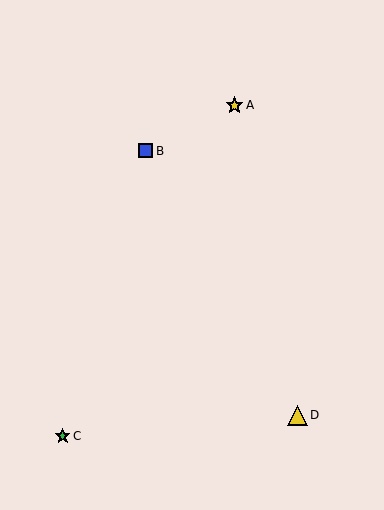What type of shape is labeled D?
Shape D is a yellow triangle.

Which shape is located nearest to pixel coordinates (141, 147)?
The blue square (labeled B) at (145, 150) is nearest to that location.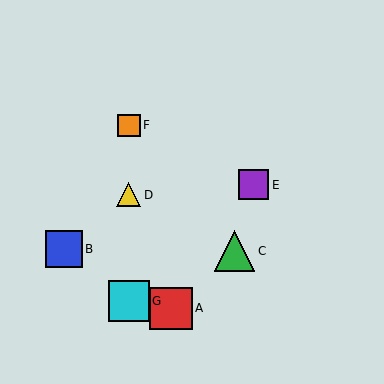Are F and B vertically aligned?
No, F is at x≈129 and B is at x≈64.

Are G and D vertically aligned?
Yes, both are at x≈129.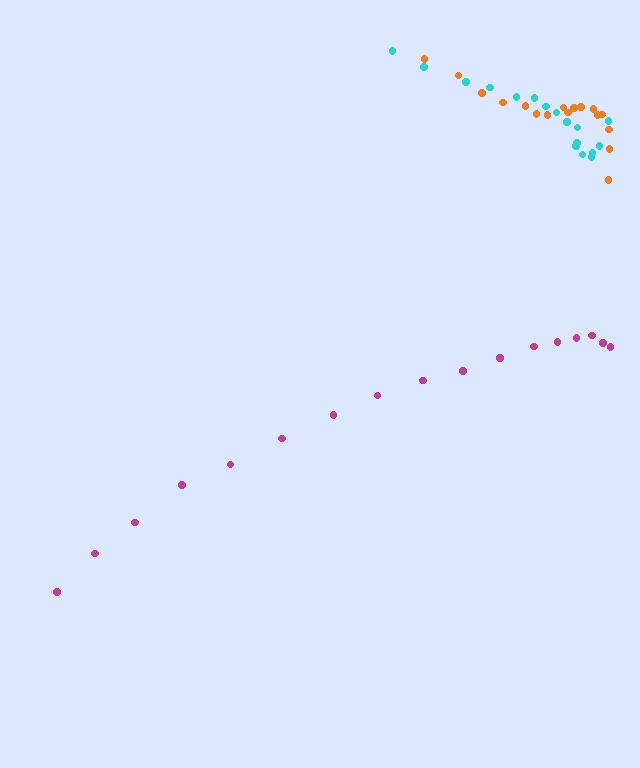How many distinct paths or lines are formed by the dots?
There are 3 distinct paths.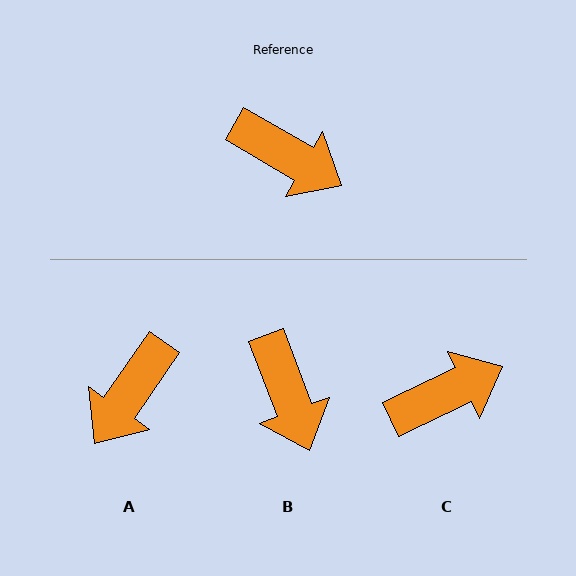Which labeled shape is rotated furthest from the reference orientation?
A, about 94 degrees away.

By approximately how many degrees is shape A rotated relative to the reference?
Approximately 94 degrees clockwise.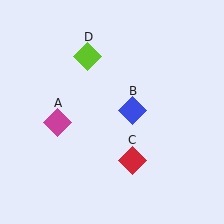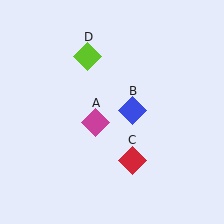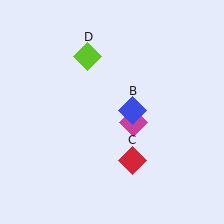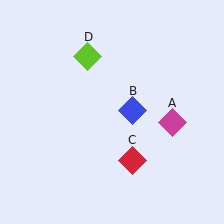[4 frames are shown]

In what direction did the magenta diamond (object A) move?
The magenta diamond (object A) moved right.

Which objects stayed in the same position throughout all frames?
Blue diamond (object B) and red diamond (object C) and lime diamond (object D) remained stationary.